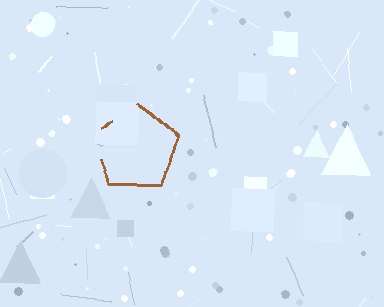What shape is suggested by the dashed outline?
The dashed outline suggests a pentagon.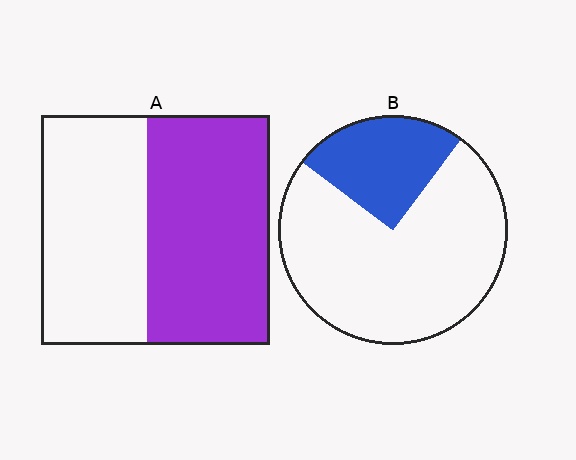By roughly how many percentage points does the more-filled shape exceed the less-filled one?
By roughly 30 percentage points (A over B).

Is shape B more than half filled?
No.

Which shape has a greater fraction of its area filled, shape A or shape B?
Shape A.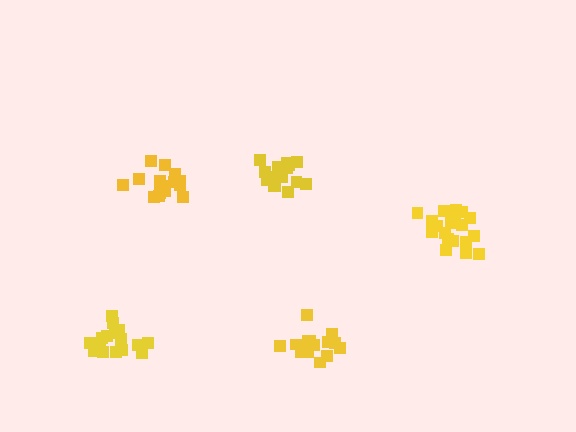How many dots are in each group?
Group 1: 17 dots, Group 2: 17 dots, Group 3: 18 dots, Group 4: 15 dots, Group 5: 19 dots (86 total).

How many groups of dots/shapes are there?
There are 5 groups.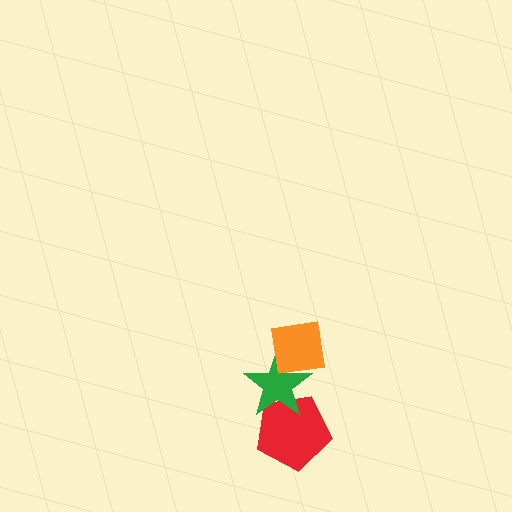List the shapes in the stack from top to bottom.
From top to bottom: the orange square, the green star, the red pentagon.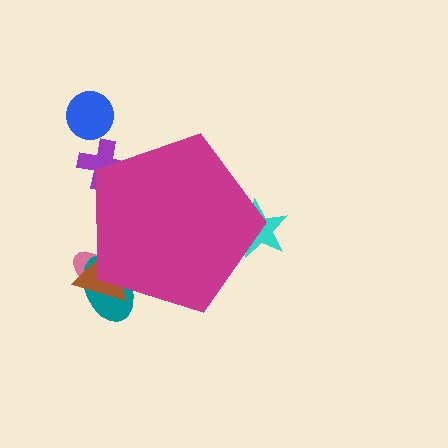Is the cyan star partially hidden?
Yes, the cyan star is partially hidden behind the magenta pentagon.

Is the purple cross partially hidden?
Yes, the purple cross is partially hidden behind the magenta pentagon.